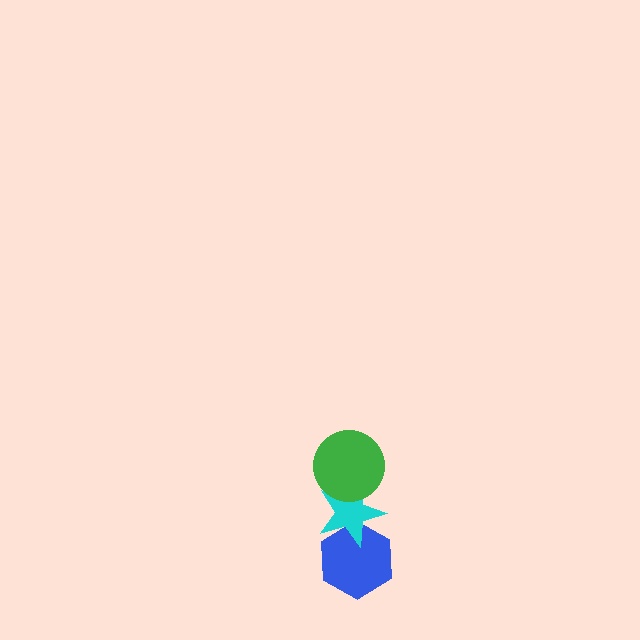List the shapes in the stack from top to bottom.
From top to bottom: the green circle, the cyan star, the blue hexagon.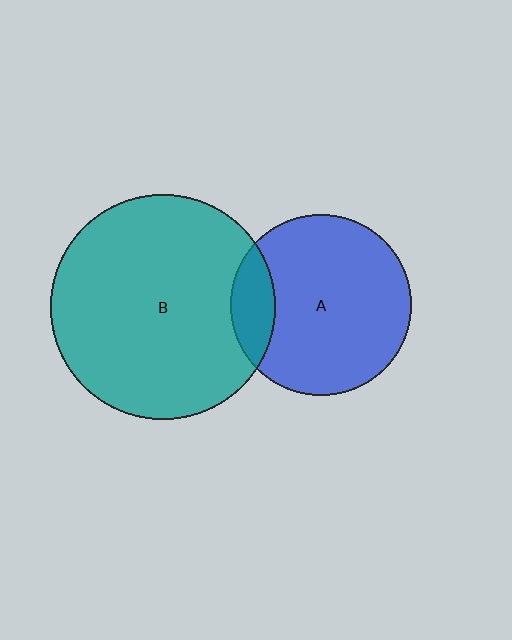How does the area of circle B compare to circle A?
Approximately 1.6 times.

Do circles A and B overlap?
Yes.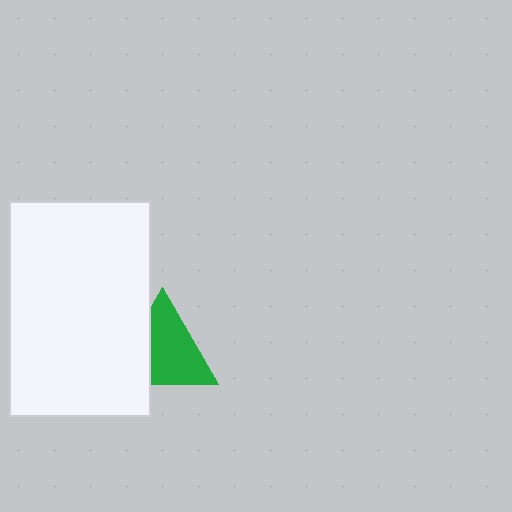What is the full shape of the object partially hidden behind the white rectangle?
The partially hidden object is a green triangle.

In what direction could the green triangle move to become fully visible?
The green triangle could move right. That would shift it out from behind the white rectangle entirely.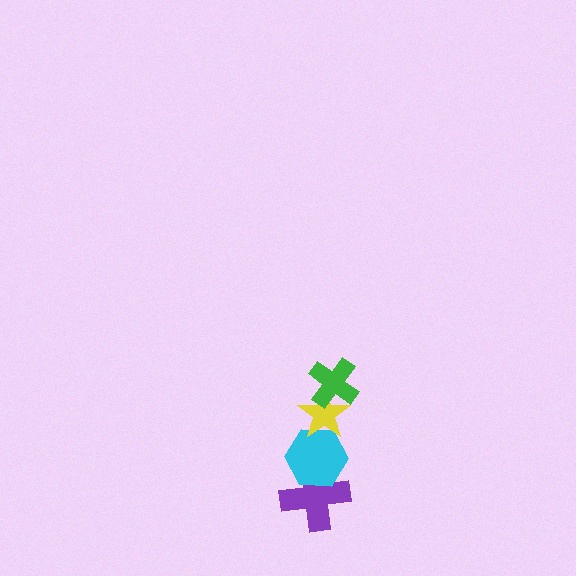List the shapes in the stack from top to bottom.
From top to bottom: the green cross, the yellow star, the cyan hexagon, the purple cross.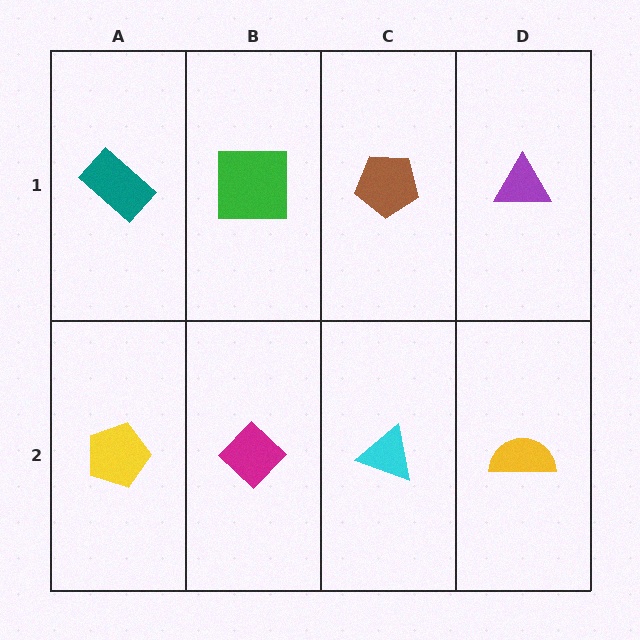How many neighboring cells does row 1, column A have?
2.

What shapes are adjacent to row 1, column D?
A yellow semicircle (row 2, column D), a brown pentagon (row 1, column C).